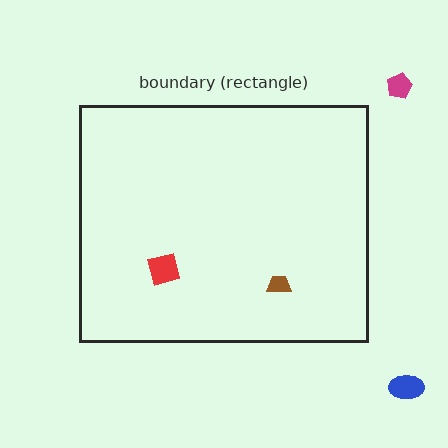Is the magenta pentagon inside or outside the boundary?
Outside.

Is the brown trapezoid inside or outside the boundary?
Inside.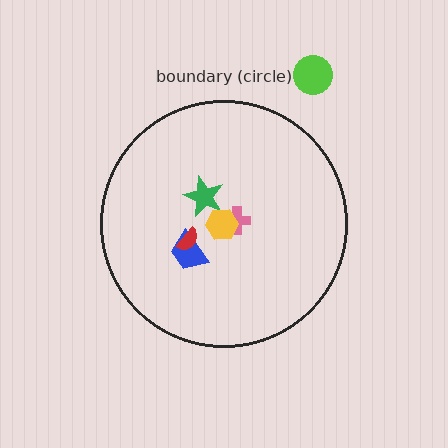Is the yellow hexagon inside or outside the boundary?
Inside.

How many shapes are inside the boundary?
5 inside, 1 outside.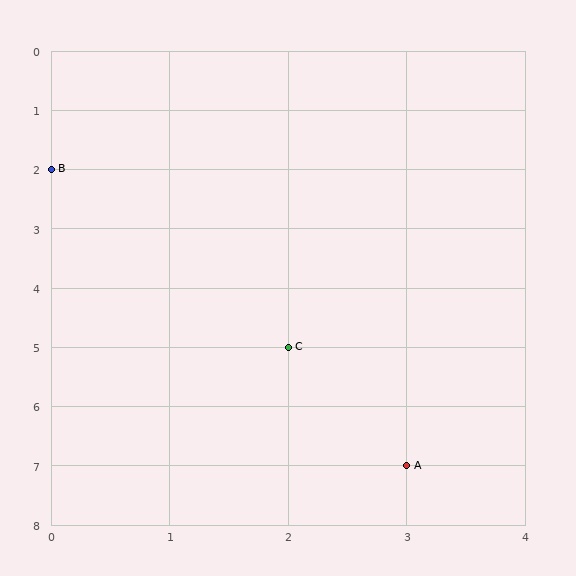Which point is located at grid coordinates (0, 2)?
Point B is at (0, 2).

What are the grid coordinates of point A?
Point A is at grid coordinates (3, 7).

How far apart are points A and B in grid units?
Points A and B are 3 columns and 5 rows apart (about 5.8 grid units diagonally).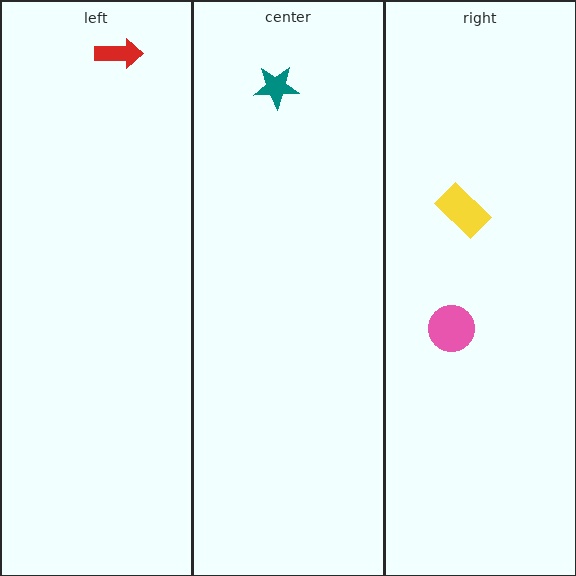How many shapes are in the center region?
1.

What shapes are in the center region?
The teal star.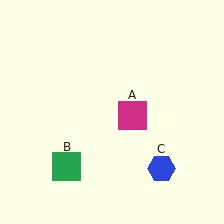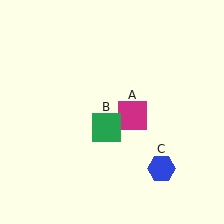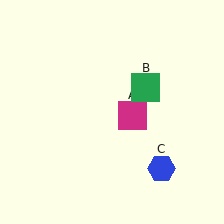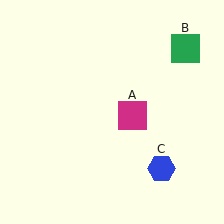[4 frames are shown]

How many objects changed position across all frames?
1 object changed position: green square (object B).